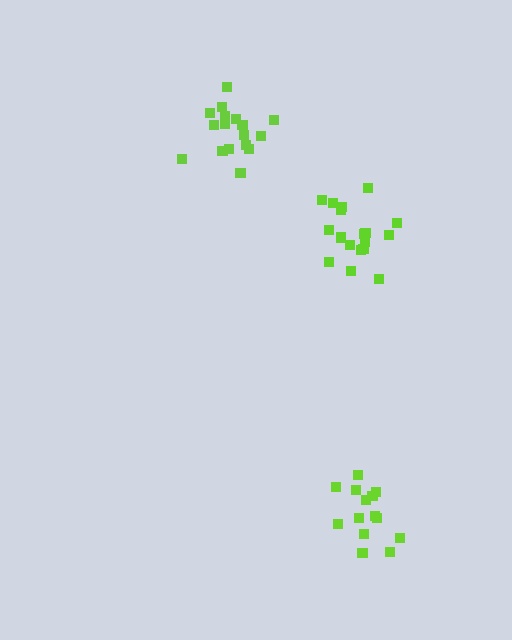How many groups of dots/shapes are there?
There are 3 groups.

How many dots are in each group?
Group 1: 14 dots, Group 2: 18 dots, Group 3: 17 dots (49 total).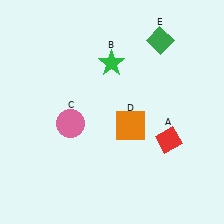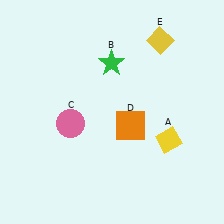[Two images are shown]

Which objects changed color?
A changed from red to yellow. E changed from green to yellow.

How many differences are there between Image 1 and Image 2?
There are 2 differences between the two images.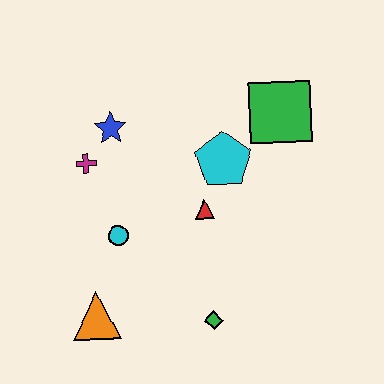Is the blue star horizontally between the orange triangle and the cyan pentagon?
Yes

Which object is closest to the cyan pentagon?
The red triangle is closest to the cyan pentagon.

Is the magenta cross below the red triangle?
No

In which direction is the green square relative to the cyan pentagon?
The green square is to the right of the cyan pentagon.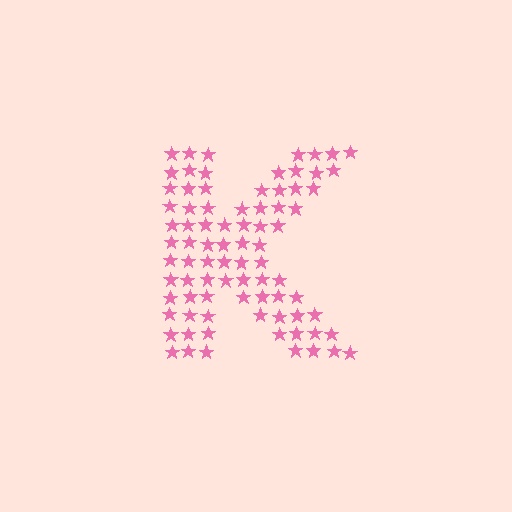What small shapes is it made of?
It is made of small stars.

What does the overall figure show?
The overall figure shows the letter K.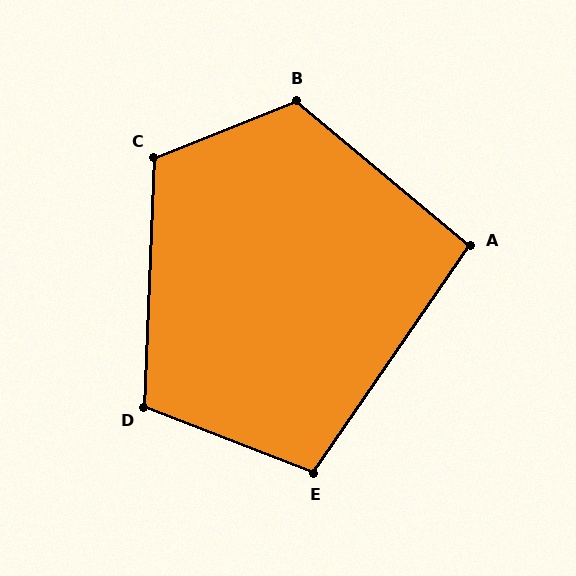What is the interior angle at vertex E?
Approximately 103 degrees (obtuse).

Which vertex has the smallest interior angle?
A, at approximately 95 degrees.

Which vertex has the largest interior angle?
B, at approximately 119 degrees.